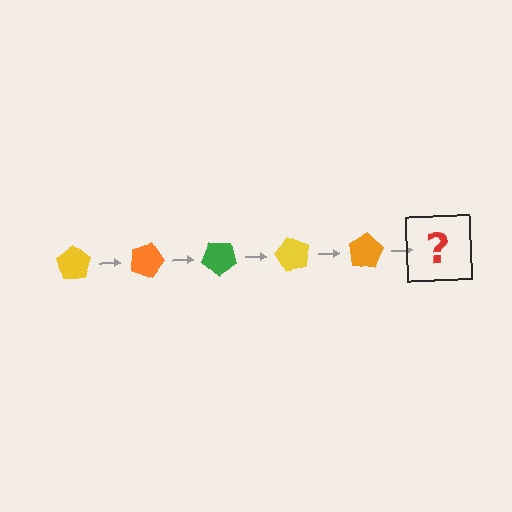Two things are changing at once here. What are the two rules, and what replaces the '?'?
The two rules are that it rotates 20 degrees each step and the color cycles through yellow, orange, and green. The '?' should be a green pentagon, rotated 100 degrees from the start.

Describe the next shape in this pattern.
It should be a green pentagon, rotated 100 degrees from the start.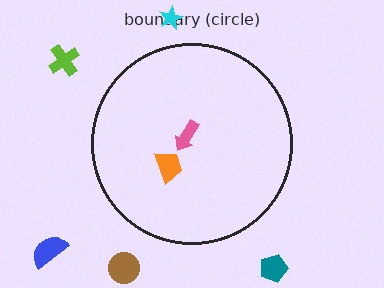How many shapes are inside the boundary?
2 inside, 5 outside.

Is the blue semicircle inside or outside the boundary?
Outside.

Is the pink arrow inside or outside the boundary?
Inside.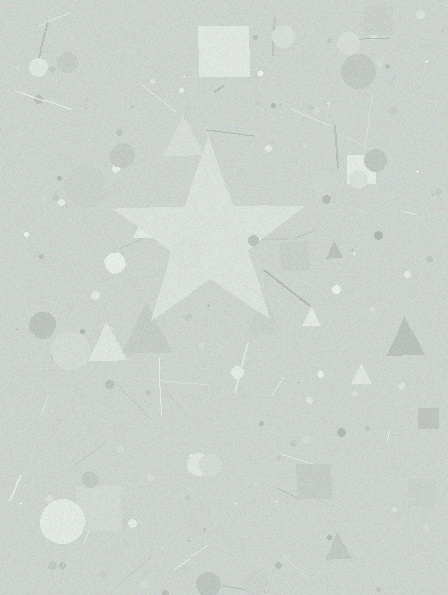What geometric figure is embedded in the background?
A star is embedded in the background.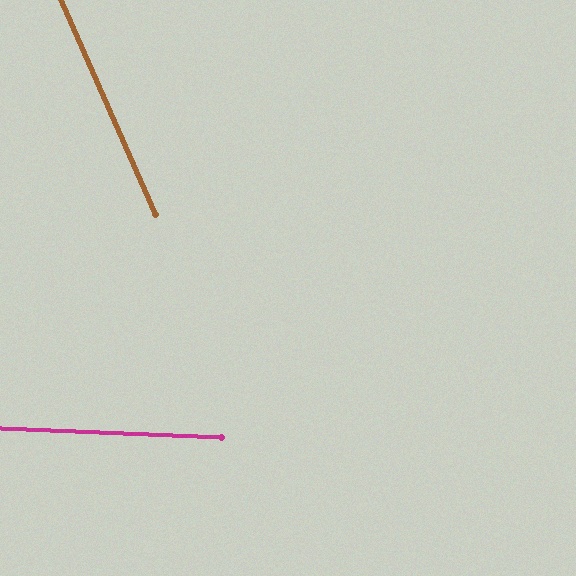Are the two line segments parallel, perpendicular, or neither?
Neither parallel nor perpendicular — they differ by about 64°.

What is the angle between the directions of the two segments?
Approximately 64 degrees.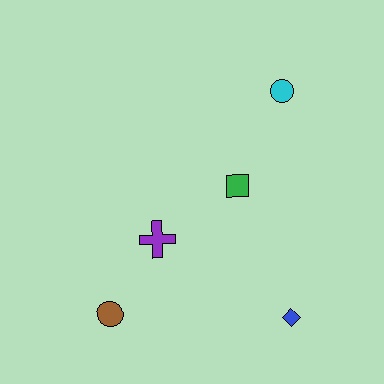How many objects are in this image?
There are 5 objects.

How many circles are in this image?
There are 2 circles.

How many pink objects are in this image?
There are no pink objects.